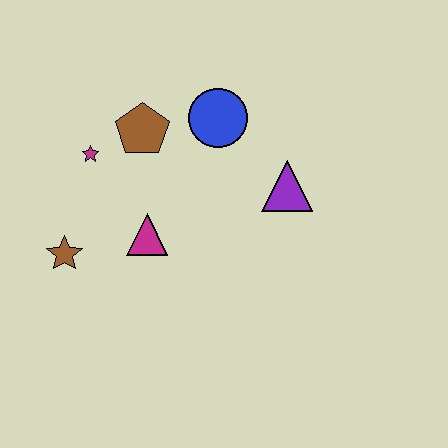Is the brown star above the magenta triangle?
No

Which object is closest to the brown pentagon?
The magenta star is closest to the brown pentagon.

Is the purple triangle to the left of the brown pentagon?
No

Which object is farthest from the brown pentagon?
The purple triangle is farthest from the brown pentagon.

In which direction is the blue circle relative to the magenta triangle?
The blue circle is above the magenta triangle.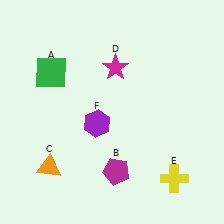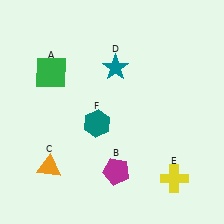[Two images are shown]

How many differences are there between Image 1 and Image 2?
There are 2 differences between the two images.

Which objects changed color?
D changed from magenta to teal. F changed from purple to teal.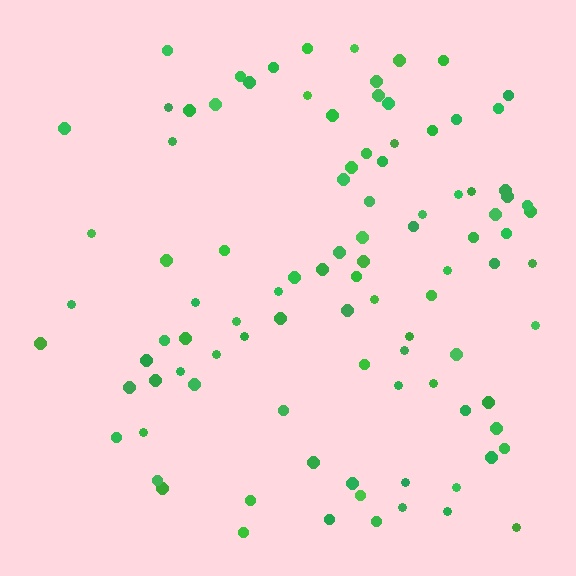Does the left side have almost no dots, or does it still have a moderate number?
Still a moderate number, just noticeably fewer than the right.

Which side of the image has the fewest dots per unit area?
The left.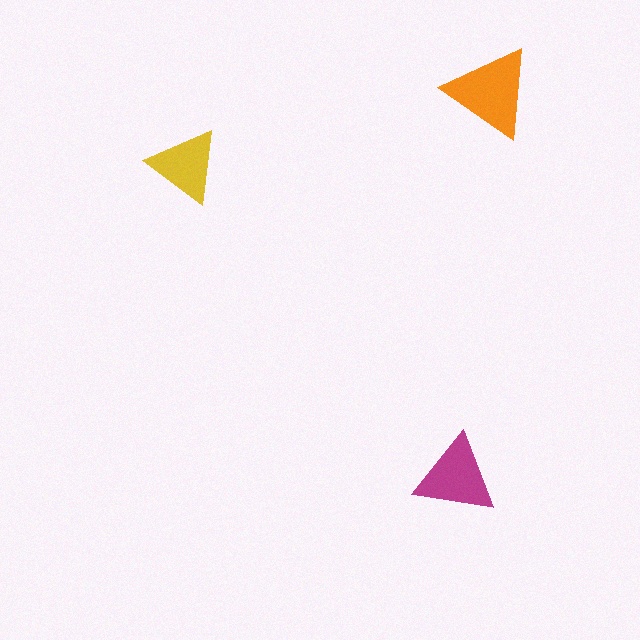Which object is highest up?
The orange triangle is topmost.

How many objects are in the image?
There are 3 objects in the image.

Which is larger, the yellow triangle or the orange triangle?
The orange one.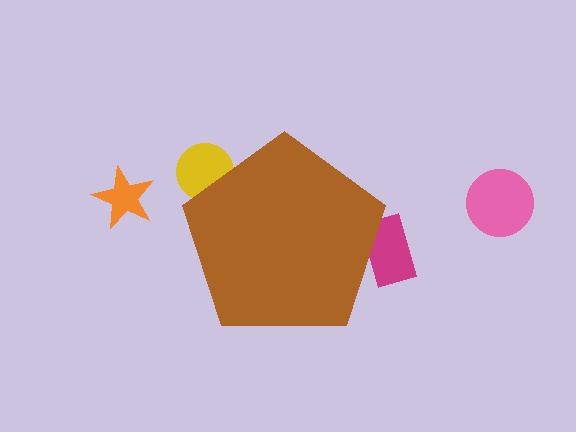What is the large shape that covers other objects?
A brown pentagon.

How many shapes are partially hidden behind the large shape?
2 shapes are partially hidden.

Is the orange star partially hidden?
No, the orange star is fully visible.